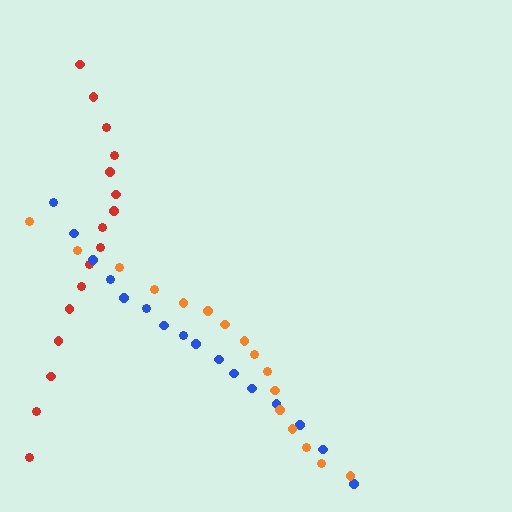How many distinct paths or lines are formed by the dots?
There are 3 distinct paths.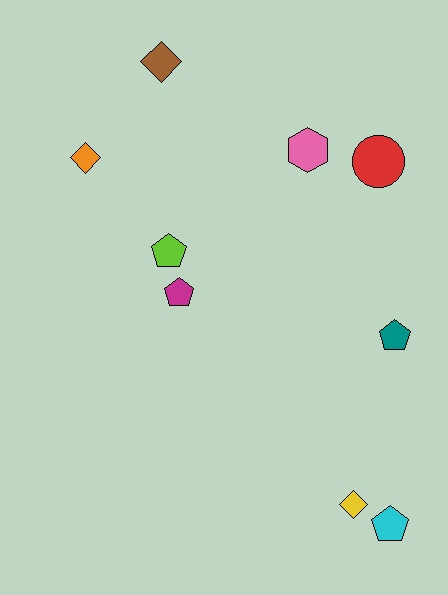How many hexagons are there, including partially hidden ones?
There is 1 hexagon.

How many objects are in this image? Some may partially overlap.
There are 9 objects.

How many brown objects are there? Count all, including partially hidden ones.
There is 1 brown object.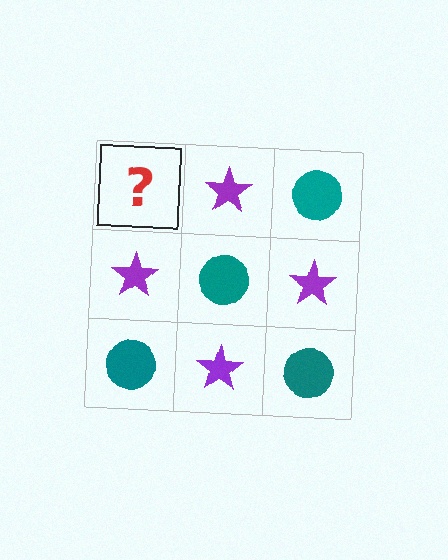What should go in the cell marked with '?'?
The missing cell should contain a teal circle.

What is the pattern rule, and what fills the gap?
The rule is that it alternates teal circle and purple star in a checkerboard pattern. The gap should be filled with a teal circle.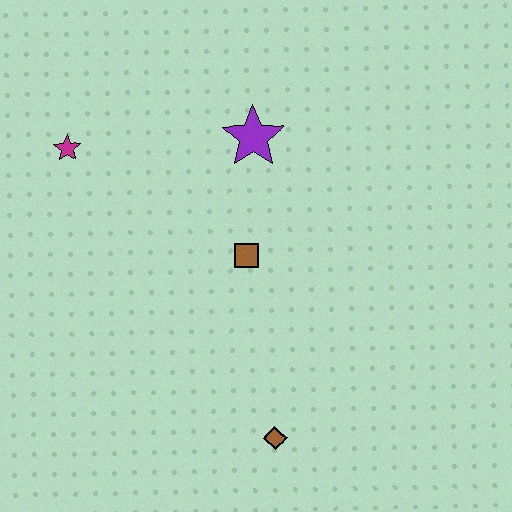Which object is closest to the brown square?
The purple star is closest to the brown square.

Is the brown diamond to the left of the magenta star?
No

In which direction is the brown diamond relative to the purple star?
The brown diamond is below the purple star.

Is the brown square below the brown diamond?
No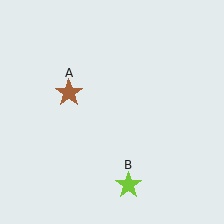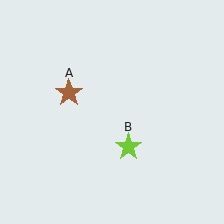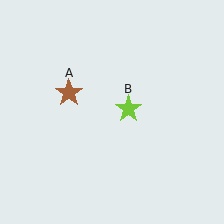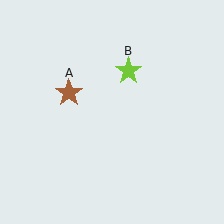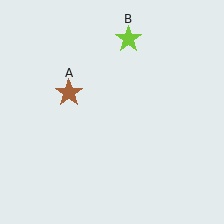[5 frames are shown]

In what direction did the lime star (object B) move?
The lime star (object B) moved up.